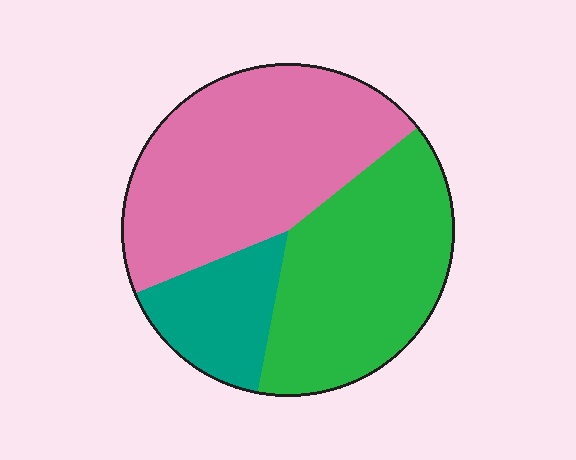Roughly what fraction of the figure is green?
Green takes up about three eighths (3/8) of the figure.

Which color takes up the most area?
Pink, at roughly 45%.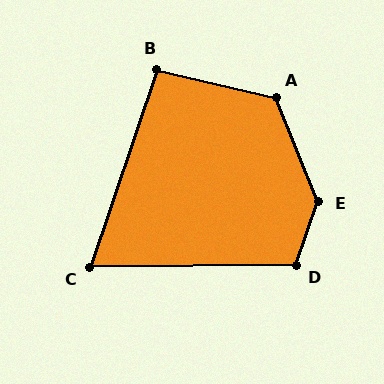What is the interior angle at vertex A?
Approximately 125 degrees (obtuse).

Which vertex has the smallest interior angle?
C, at approximately 71 degrees.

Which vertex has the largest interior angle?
E, at approximately 138 degrees.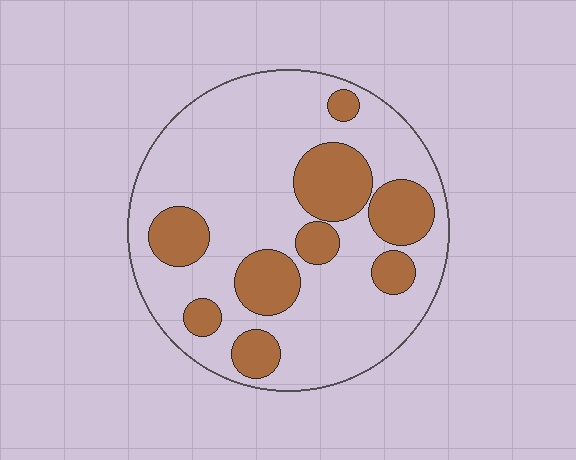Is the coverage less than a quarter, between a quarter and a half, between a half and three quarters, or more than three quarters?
Between a quarter and a half.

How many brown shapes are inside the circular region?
9.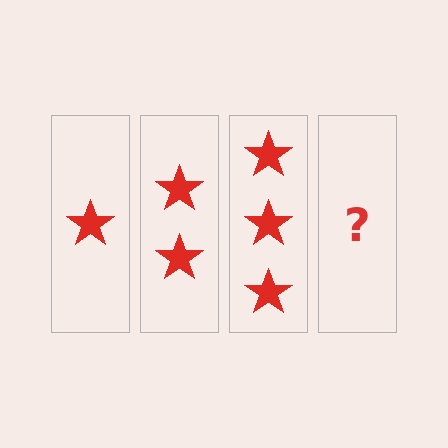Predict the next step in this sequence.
The next step is 4 stars.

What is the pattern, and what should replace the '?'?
The pattern is that each step adds one more star. The '?' should be 4 stars.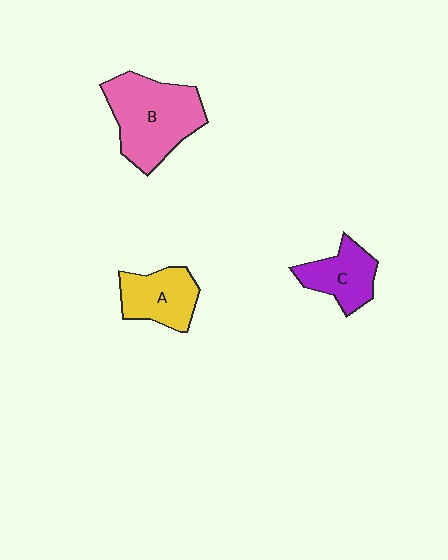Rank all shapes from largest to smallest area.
From largest to smallest: B (pink), A (yellow), C (purple).